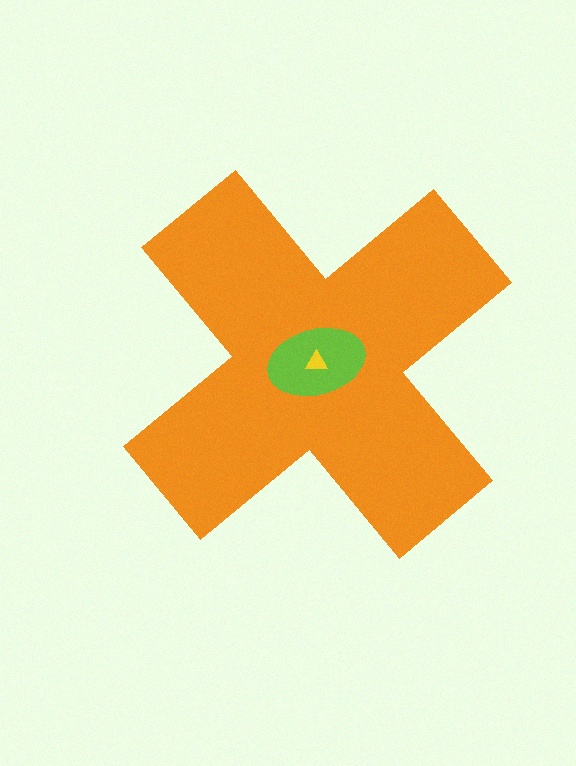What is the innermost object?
The yellow triangle.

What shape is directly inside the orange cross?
The lime ellipse.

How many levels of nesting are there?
3.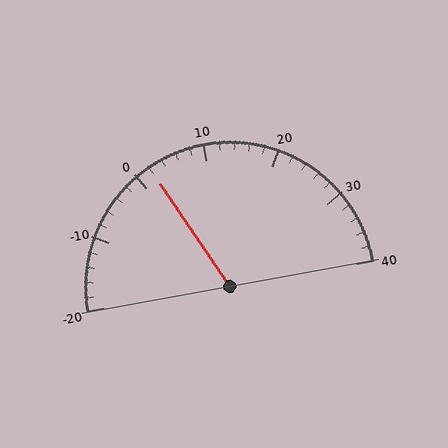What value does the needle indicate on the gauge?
The needle indicates approximately 2.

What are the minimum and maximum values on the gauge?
The gauge ranges from -20 to 40.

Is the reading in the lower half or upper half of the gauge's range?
The reading is in the lower half of the range (-20 to 40).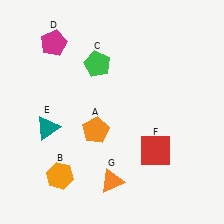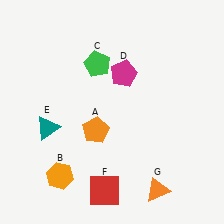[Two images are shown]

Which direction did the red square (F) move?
The red square (F) moved left.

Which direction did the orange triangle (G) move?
The orange triangle (G) moved right.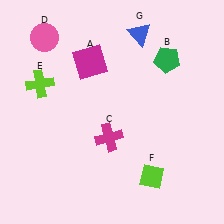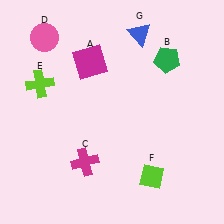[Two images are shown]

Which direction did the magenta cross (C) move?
The magenta cross (C) moved down.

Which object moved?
The magenta cross (C) moved down.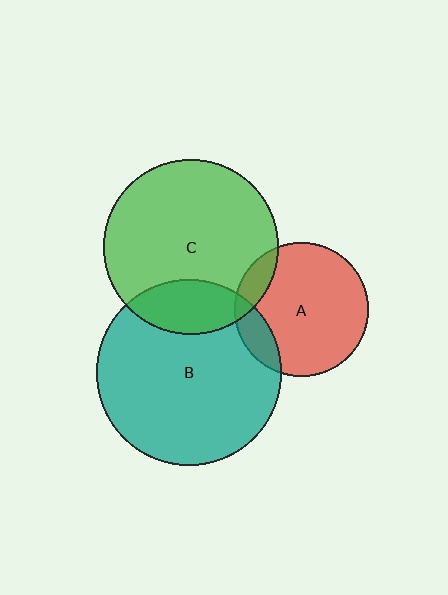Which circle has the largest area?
Circle B (teal).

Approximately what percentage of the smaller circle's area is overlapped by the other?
Approximately 10%.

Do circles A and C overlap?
Yes.